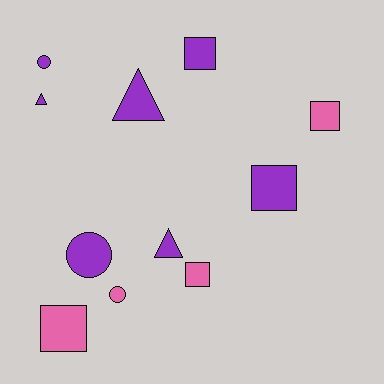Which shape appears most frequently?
Square, with 5 objects.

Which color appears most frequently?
Purple, with 7 objects.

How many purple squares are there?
There are 2 purple squares.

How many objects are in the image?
There are 11 objects.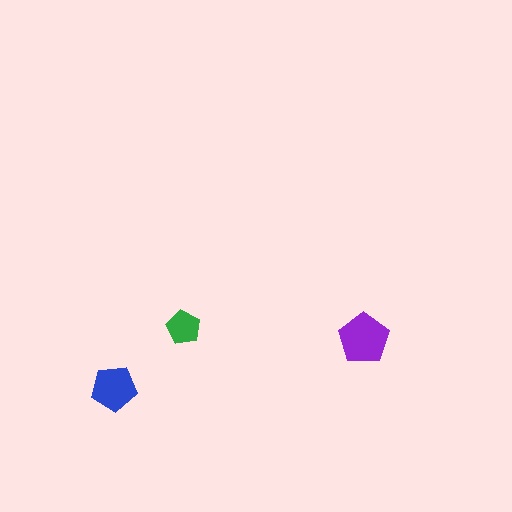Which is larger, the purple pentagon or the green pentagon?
The purple one.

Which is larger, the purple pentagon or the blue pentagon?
The purple one.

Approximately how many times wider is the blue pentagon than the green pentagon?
About 1.5 times wider.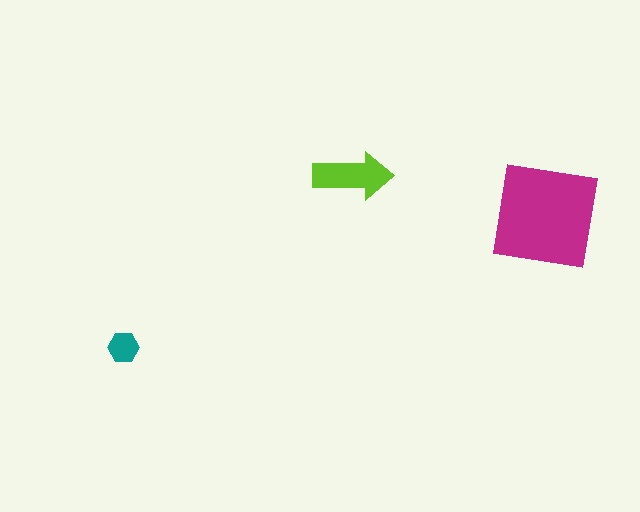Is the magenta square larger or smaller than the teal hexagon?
Larger.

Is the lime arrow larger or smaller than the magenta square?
Smaller.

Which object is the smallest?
The teal hexagon.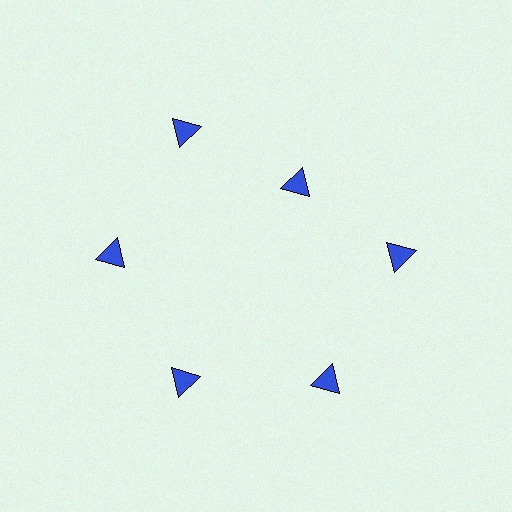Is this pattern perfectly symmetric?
No. The 6 blue triangles are arranged in a ring, but one element near the 1 o'clock position is pulled inward toward the center, breaking the 6-fold rotational symmetry.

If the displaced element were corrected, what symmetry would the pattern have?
It would have 6-fold rotational symmetry — the pattern would map onto itself every 60 degrees.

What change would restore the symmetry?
The symmetry would be restored by moving it outward, back onto the ring so that all 6 triangles sit at equal angles and equal distance from the center.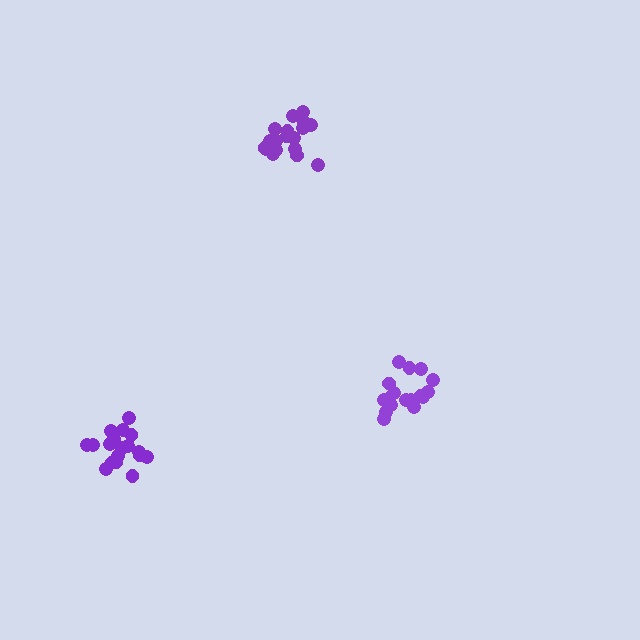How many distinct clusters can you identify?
There are 3 distinct clusters.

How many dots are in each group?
Group 1: 17 dots, Group 2: 18 dots, Group 3: 19 dots (54 total).